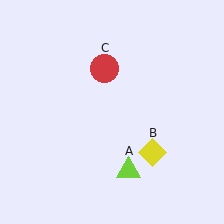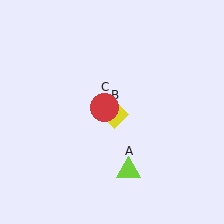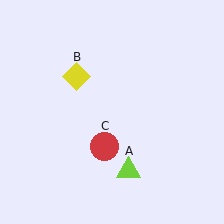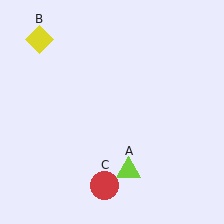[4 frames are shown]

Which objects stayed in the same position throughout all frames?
Lime triangle (object A) remained stationary.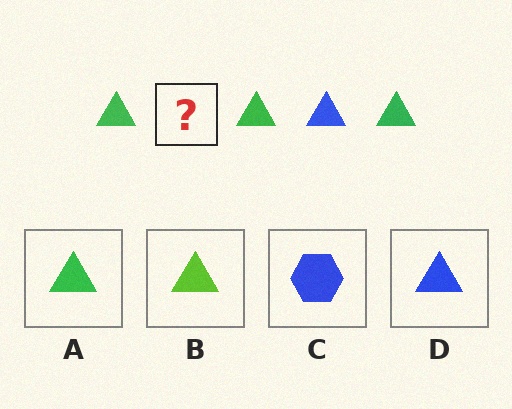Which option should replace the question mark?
Option D.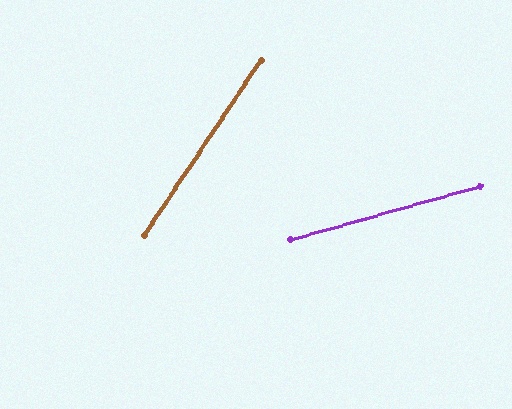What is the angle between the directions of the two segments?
Approximately 41 degrees.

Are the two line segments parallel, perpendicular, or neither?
Neither parallel nor perpendicular — they differ by about 41°.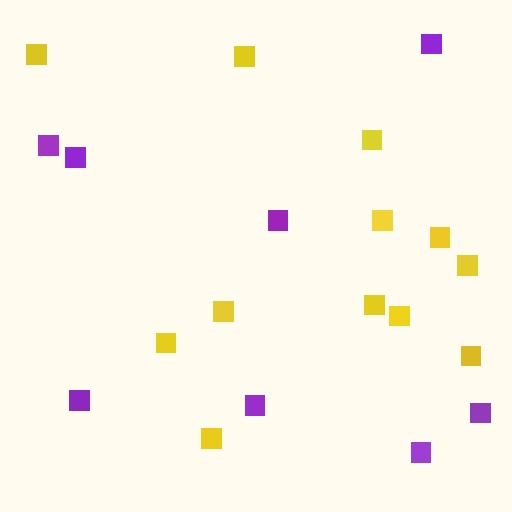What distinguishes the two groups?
There are 2 groups: one group of purple squares (8) and one group of yellow squares (12).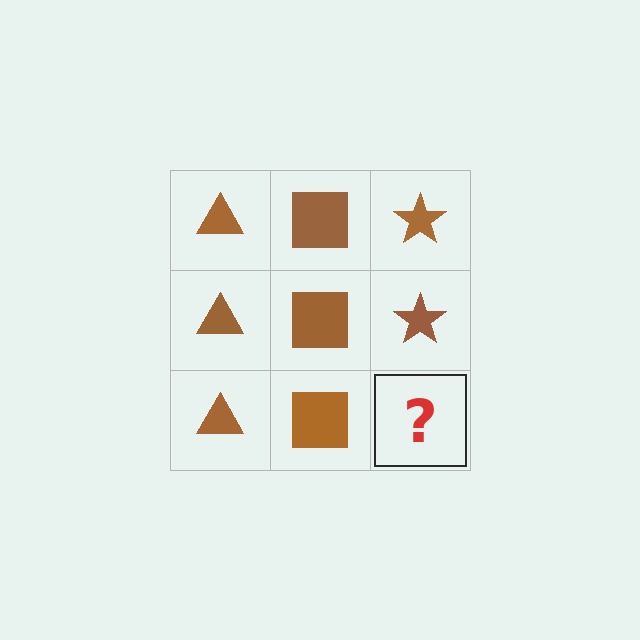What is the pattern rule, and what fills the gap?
The rule is that each column has a consistent shape. The gap should be filled with a brown star.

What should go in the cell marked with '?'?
The missing cell should contain a brown star.